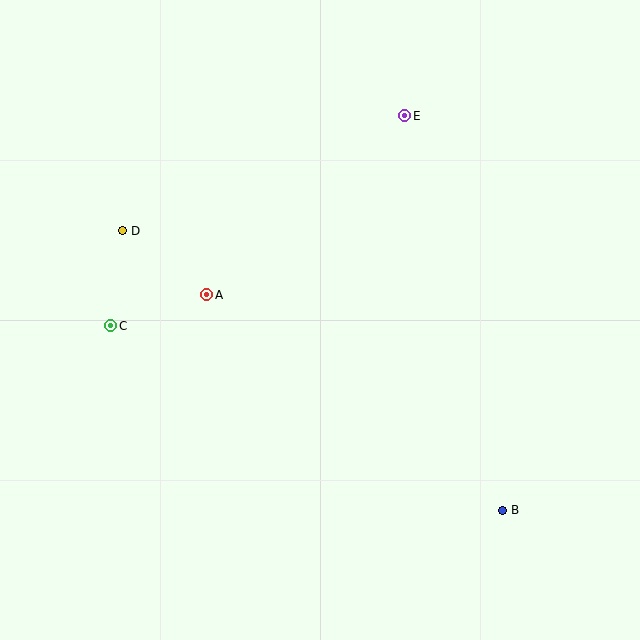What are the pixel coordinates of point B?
Point B is at (503, 511).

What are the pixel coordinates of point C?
Point C is at (111, 326).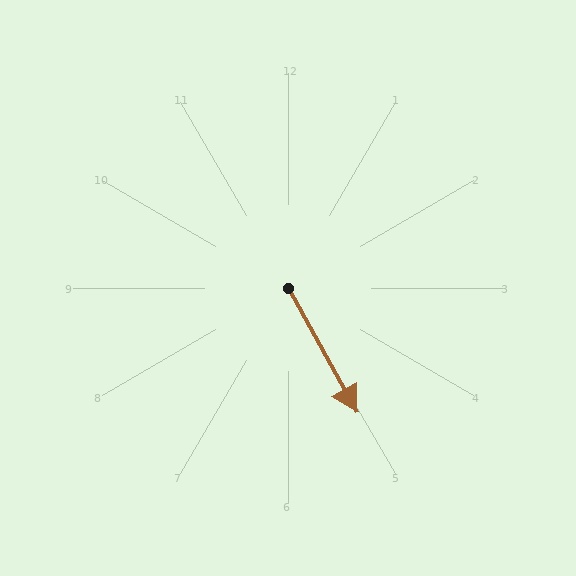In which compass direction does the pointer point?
Southeast.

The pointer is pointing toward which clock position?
Roughly 5 o'clock.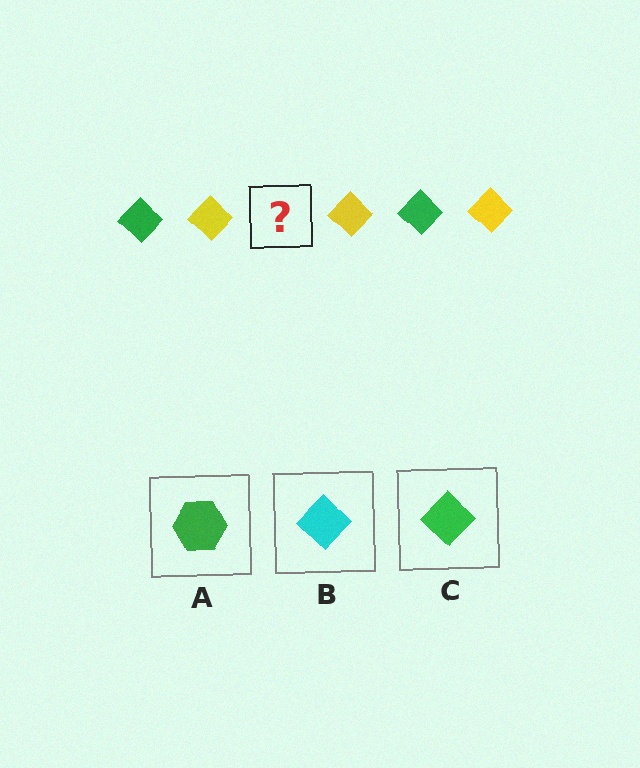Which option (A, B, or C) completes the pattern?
C.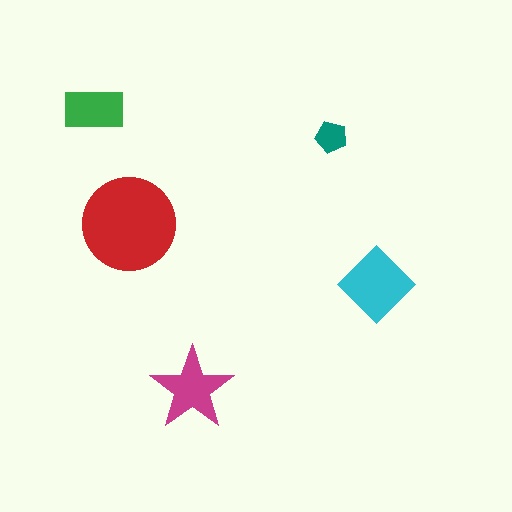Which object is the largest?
The red circle.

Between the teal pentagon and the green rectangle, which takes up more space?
The green rectangle.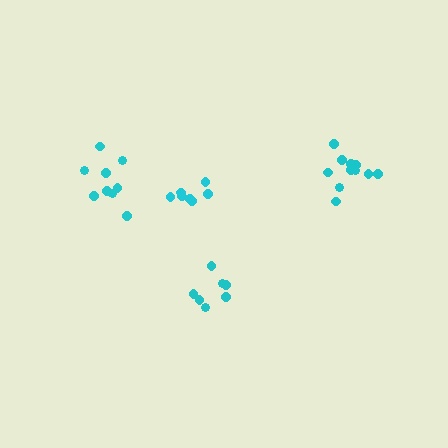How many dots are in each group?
Group 1: 7 dots, Group 2: 7 dots, Group 3: 9 dots, Group 4: 11 dots (34 total).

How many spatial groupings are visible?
There are 4 spatial groupings.